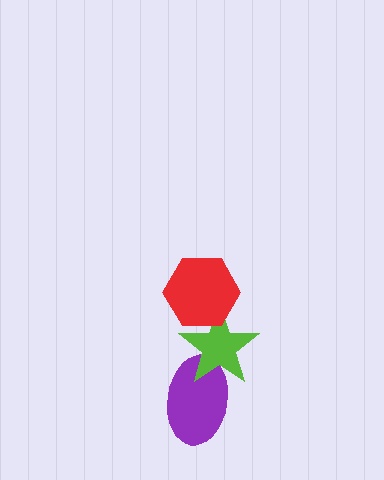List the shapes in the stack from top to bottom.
From top to bottom: the red hexagon, the lime star, the purple ellipse.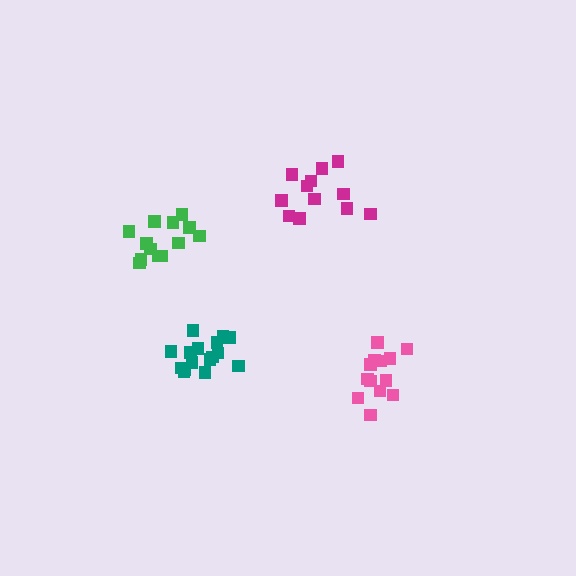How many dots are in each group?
Group 1: 13 dots, Group 2: 12 dots, Group 3: 16 dots, Group 4: 13 dots (54 total).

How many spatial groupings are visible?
There are 4 spatial groupings.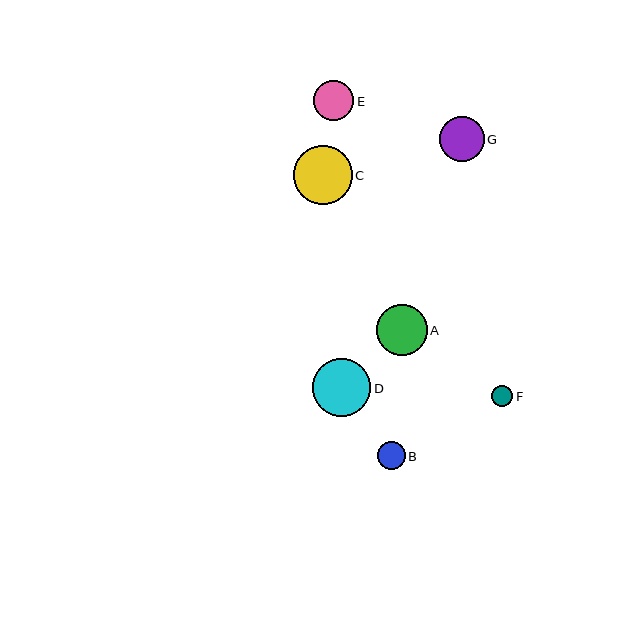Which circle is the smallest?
Circle F is the smallest with a size of approximately 21 pixels.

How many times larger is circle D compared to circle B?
Circle D is approximately 2.1 times the size of circle B.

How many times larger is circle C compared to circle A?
Circle C is approximately 1.1 times the size of circle A.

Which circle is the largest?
Circle D is the largest with a size of approximately 58 pixels.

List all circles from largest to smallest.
From largest to smallest: D, C, A, G, E, B, F.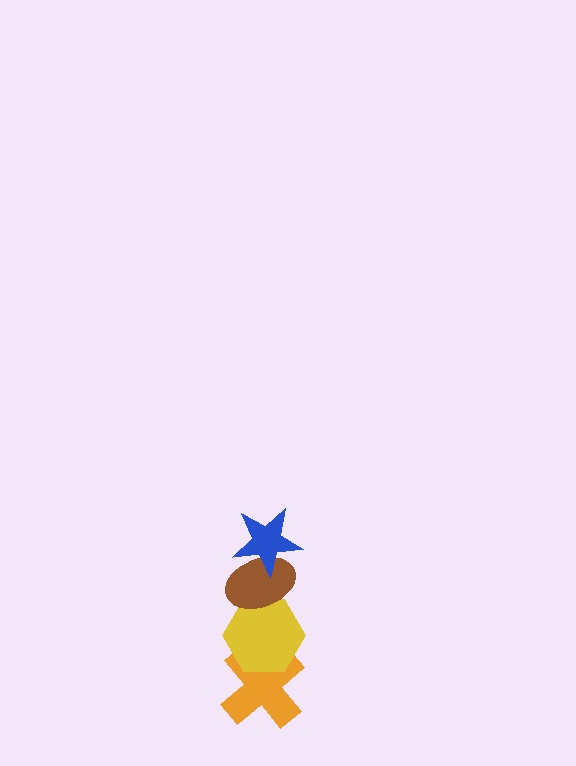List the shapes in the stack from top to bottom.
From top to bottom: the blue star, the brown ellipse, the yellow hexagon, the orange cross.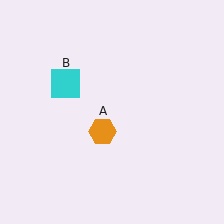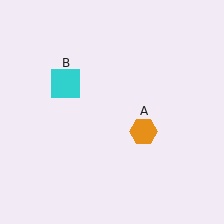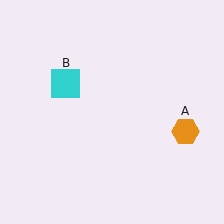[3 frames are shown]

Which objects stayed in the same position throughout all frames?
Cyan square (object B) remained stationary.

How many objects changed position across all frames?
1 object changed position: orange hexagon (object A).